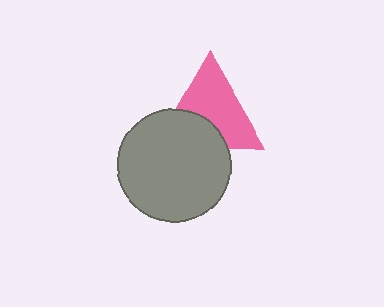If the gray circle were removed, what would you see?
You would see the complete pink triangle.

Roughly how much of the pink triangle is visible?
About half of it is visible (roughly 65%).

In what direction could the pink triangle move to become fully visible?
The pink triangle could move up. That would shift it out from behind the gray circle entirely.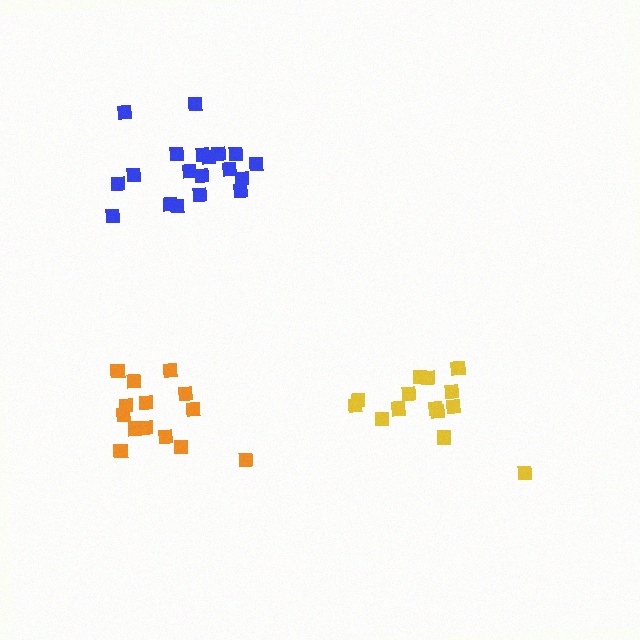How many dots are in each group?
Group 1: 14 dots, Group 2: 14 dots, Group 3: 19 dots (47 total).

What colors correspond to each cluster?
The clusters are colored: orange, yellow, blue.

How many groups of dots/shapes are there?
There are 3 groups.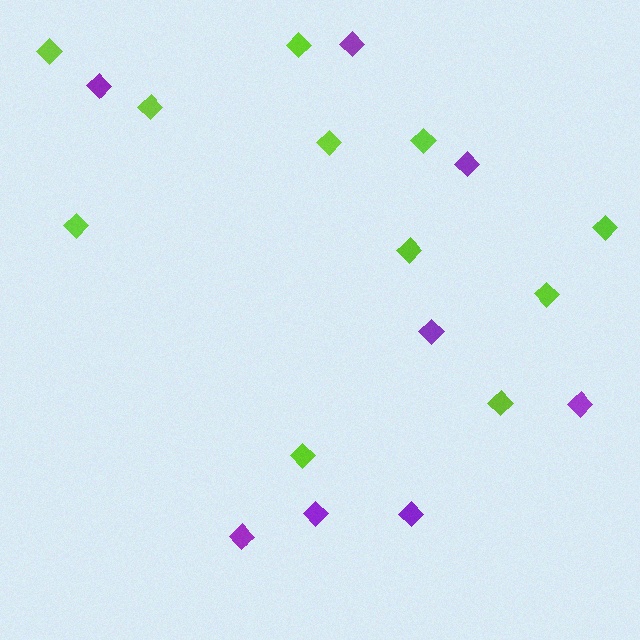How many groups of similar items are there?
There are 2 groups: one group of lime diamonds (11) and one group of purple diamonds (8).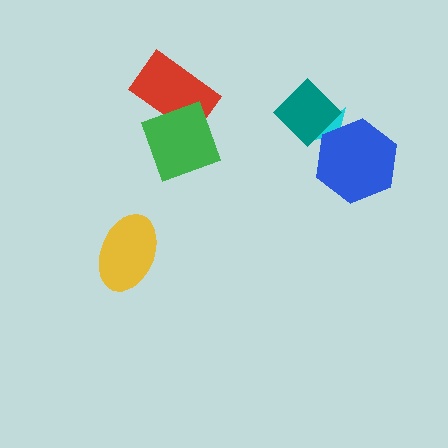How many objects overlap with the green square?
1 object overlaps with the green square.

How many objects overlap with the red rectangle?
1 object overlaps with the red rectangle.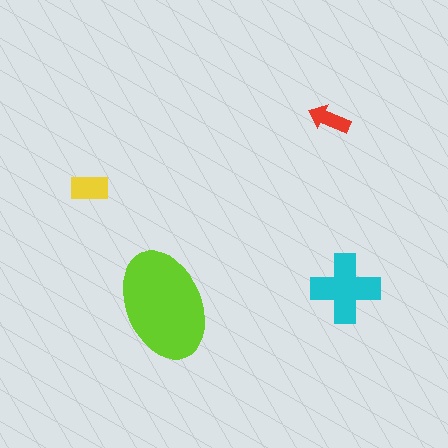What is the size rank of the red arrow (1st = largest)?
4th.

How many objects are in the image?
There are 4 objects in the image.